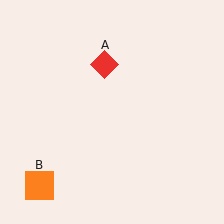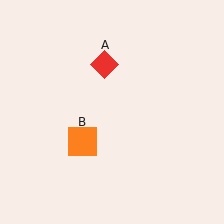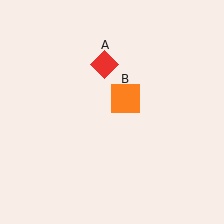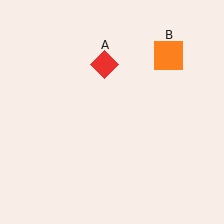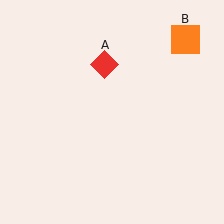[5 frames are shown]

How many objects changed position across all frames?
1 object changed position: orange square (object B).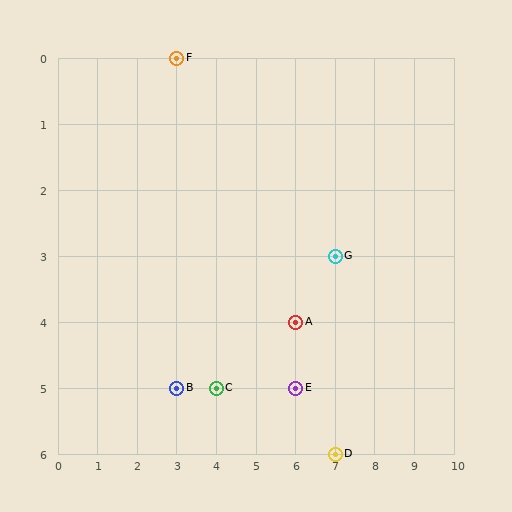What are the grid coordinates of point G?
Point G is at grid coordinates (7, 3).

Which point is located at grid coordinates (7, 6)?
Point D is at (7, 6).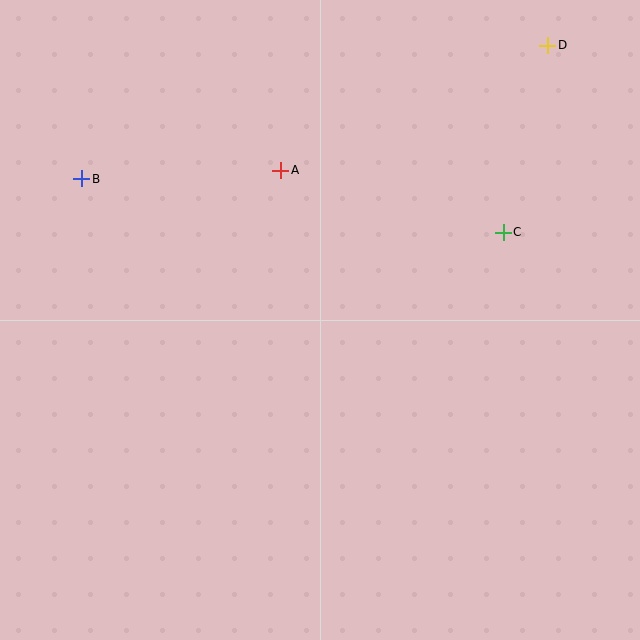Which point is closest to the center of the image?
Point A at (281, 170) is closest to the center.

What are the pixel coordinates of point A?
Point A is at (281, 170).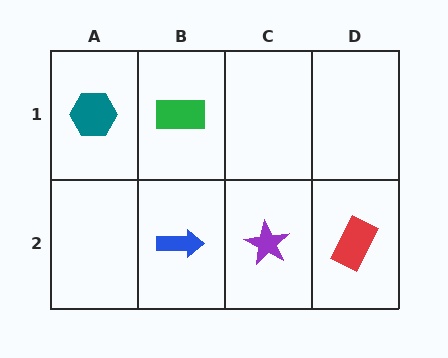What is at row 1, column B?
A green rectangle.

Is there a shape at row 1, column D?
No, that cell is empty.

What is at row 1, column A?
A teal hexagon.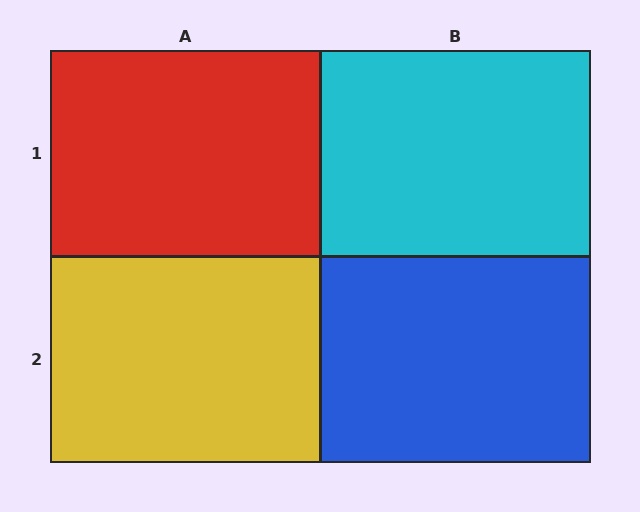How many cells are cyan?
1 cell is cyan.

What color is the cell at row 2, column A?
Yellow.